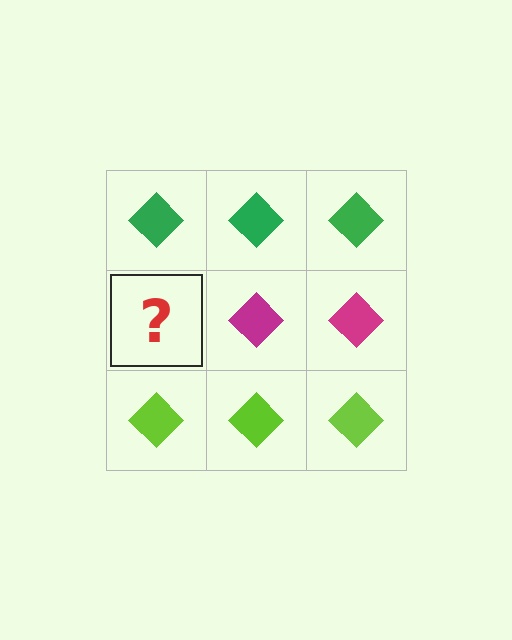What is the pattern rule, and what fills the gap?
The rule is that each row has a consistent color. The gap should be filled with a magenta diamond.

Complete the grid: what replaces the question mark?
The question mark should be replaced with a magenta diamond.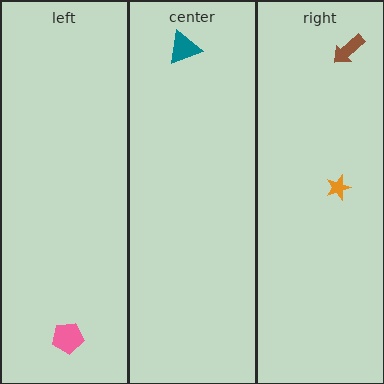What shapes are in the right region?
The orange star, the brown arrow.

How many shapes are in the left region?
1.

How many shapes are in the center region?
1.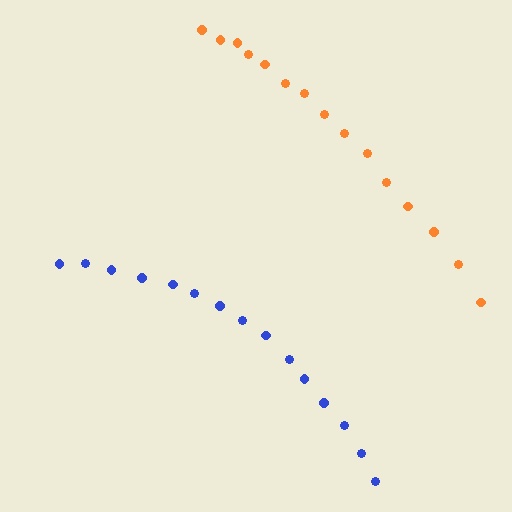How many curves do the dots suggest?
There are 2 distinct paths.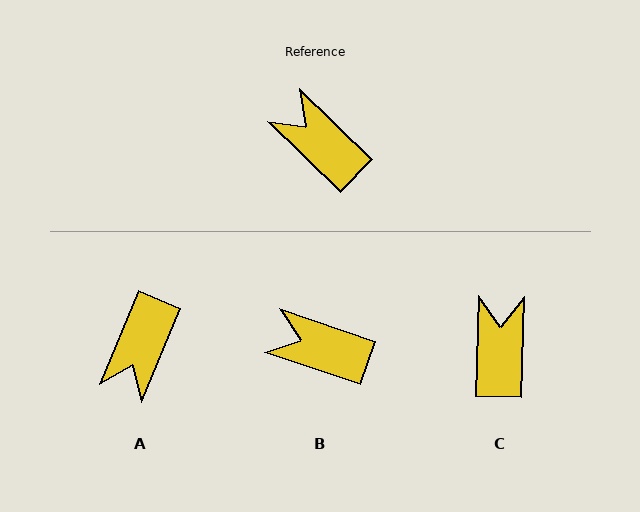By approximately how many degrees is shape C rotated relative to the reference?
Approximately 47 degrees clockwise.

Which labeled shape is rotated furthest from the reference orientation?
A, about 112 degrees away.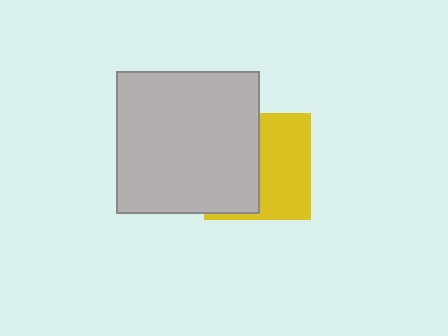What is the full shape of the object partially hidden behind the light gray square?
The partially hidden object is a yellow square.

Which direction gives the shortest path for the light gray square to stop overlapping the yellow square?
Moving left gives the shortest separation.